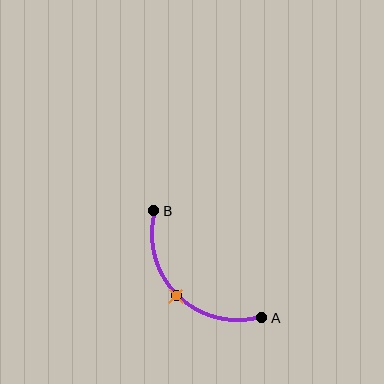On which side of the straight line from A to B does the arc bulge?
The arc bulges below and to the left of the straight line connecting A and B.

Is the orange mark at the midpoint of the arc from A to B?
Yes. The orange mark lies on the arc at equal arc-length from both A and B — it is the arc midpoint.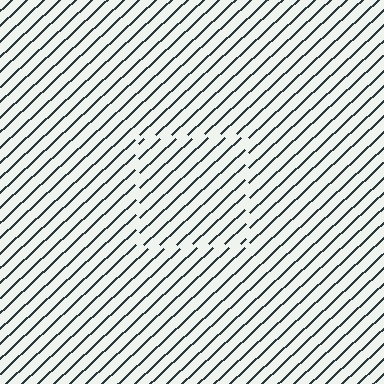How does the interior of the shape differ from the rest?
The interior of the shape contains the same grating, shifted by half a period — the contour is defined by the phase discontinuity where line-ends from the inner and outer gratings abut.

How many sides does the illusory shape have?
4 sides — the line-ends trace a square.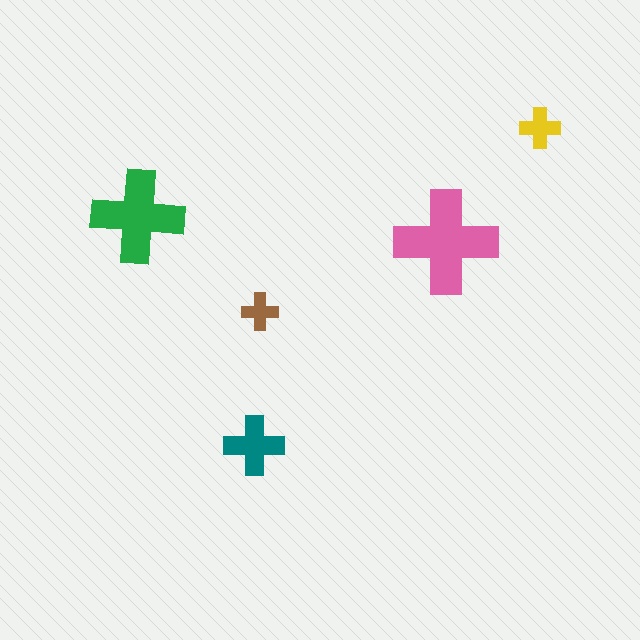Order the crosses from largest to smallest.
the pink one, the green one, the teal one, the yellow one, the brown one.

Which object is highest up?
The yellow cross is topmost.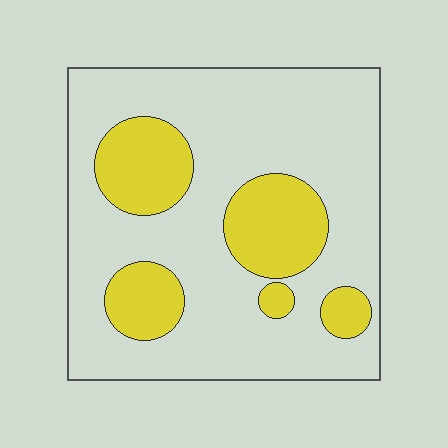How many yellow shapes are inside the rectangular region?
5.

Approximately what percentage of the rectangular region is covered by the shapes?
Approximately 25%.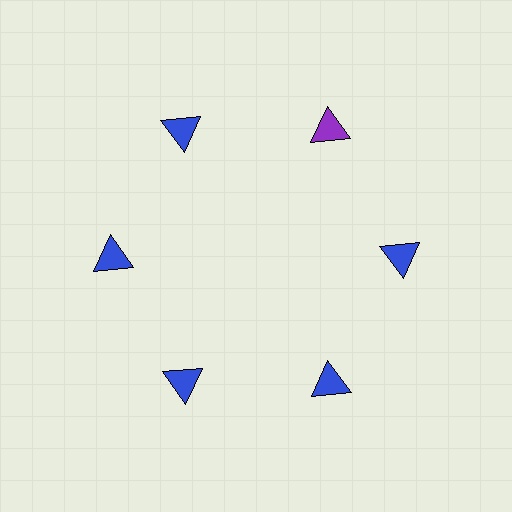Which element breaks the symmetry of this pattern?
The purple triangle at roughly the 1 o'clock position breaks the symmetry. All other shapes are blue triangles.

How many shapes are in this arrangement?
There are 6 shapes arranged in a ring pattern.